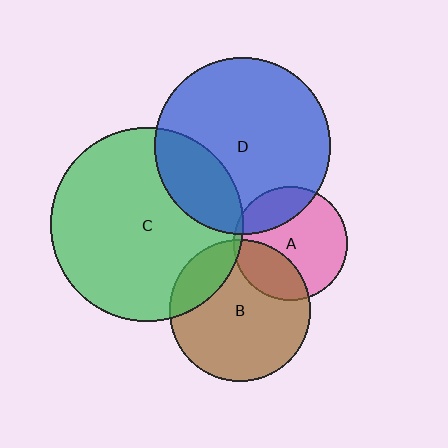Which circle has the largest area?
Circle C (green).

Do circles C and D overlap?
Yes.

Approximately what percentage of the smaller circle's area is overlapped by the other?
Approximately 25%.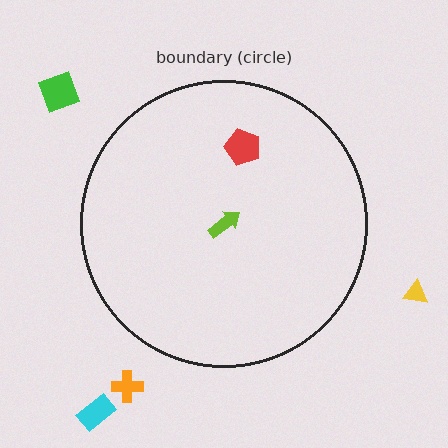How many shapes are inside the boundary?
2 inside, 4 outside.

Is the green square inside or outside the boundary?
Outside.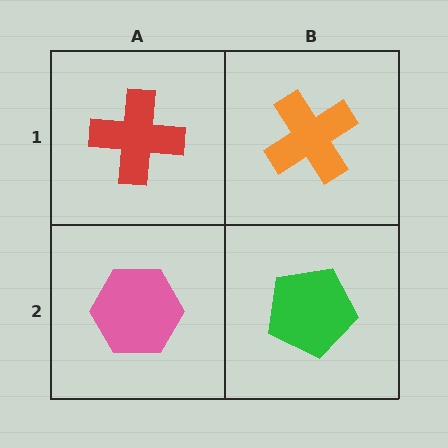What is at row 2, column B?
A green pentagon.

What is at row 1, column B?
An orange cross.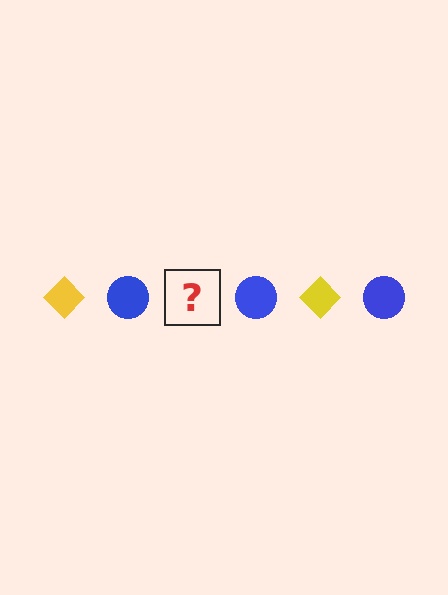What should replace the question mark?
The question mark should be replaced with a yellow diamond.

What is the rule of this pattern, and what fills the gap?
The rule is that the pattern alternates between yellow diamond and blue circle. The gap should be filled with a yellow diamond.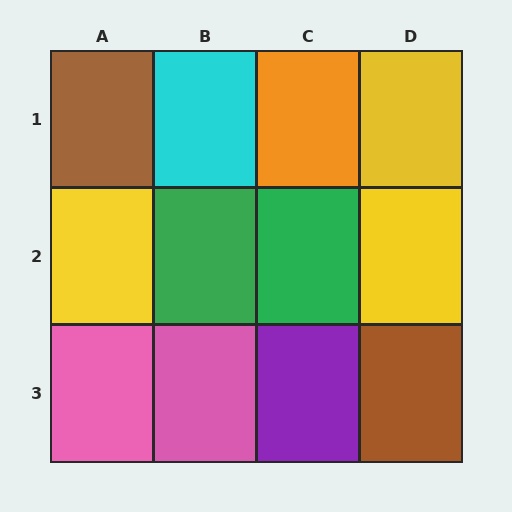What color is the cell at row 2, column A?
Yellow.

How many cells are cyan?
1 cell is cyan.